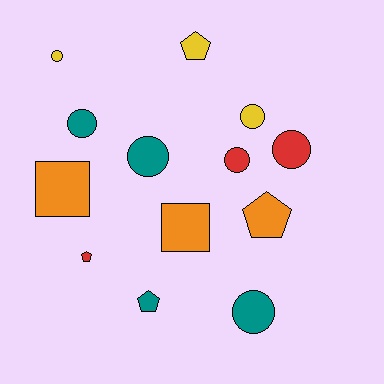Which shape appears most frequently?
Circle, with 7 objects.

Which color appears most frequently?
Teal, with 4 objects.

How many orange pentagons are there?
There is 1 orange pentagon.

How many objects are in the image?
There are 13 objects.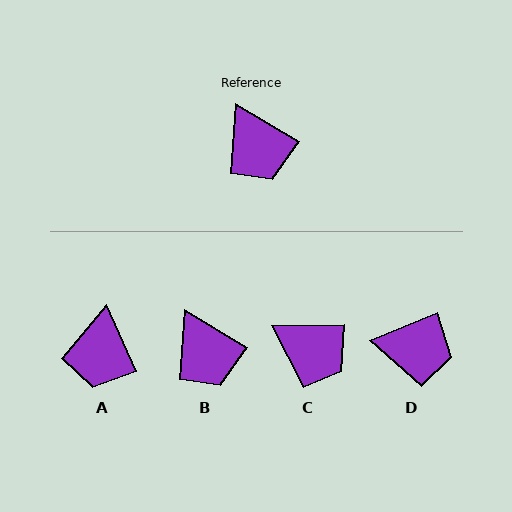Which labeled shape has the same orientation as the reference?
B.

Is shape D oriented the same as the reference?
No, it is off by about 53 degrees.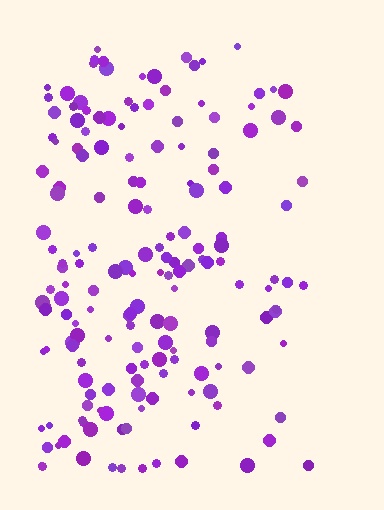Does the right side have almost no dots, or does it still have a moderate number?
Still a moderate number, just noticeably fewer than the left.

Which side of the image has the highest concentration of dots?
The left.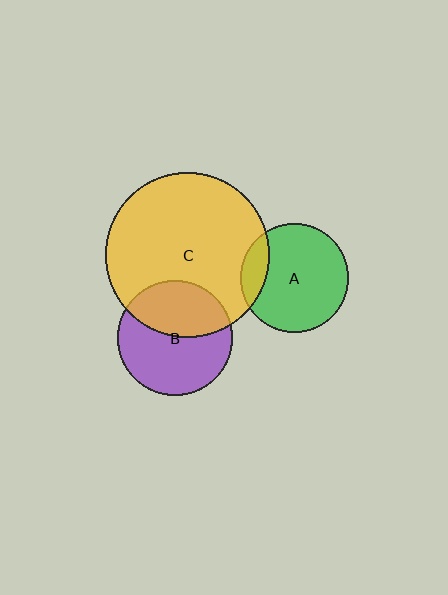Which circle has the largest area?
Circle C (yellow).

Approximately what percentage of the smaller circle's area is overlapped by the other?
Approximately 40%.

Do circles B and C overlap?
Yes.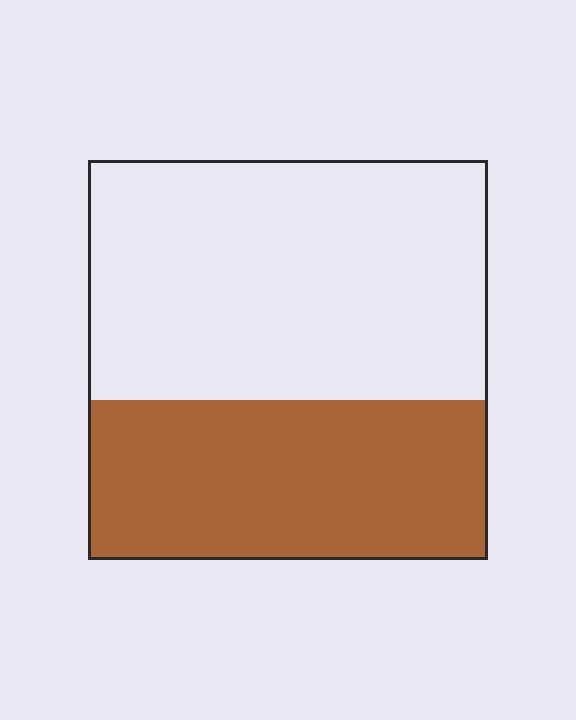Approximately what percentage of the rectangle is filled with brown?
Approximately 40%.